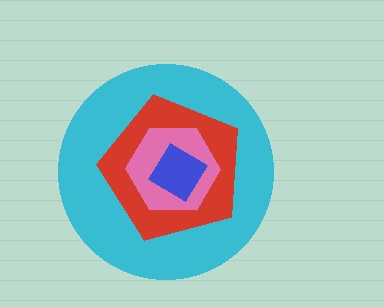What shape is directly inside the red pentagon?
The pink hexagon.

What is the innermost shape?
The blue diamond.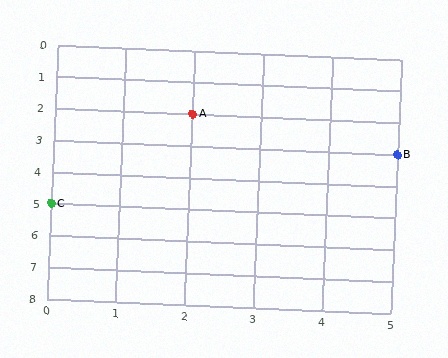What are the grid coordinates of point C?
Point C is at grid coordinates (0, 5).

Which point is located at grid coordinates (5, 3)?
Point B is at (5, 3).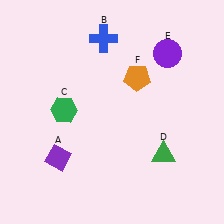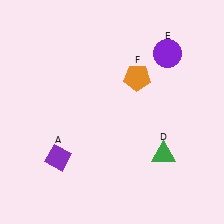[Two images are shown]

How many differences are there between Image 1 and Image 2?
There are 2 differences between the two images.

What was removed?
The green hexagon (C), the blue cross (B) were removed in Image 2.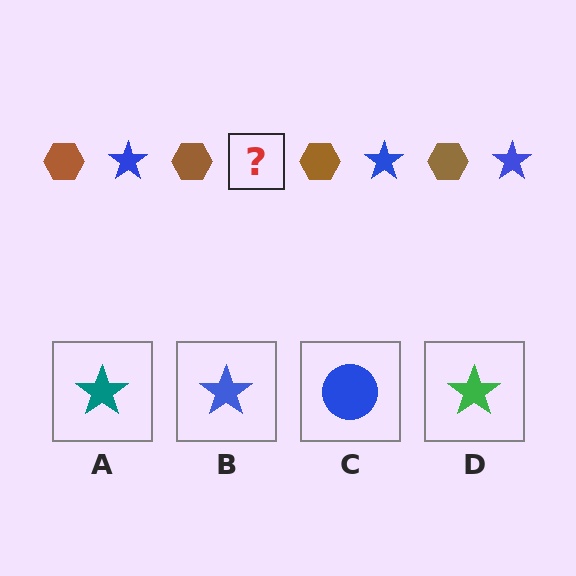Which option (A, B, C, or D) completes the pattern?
B.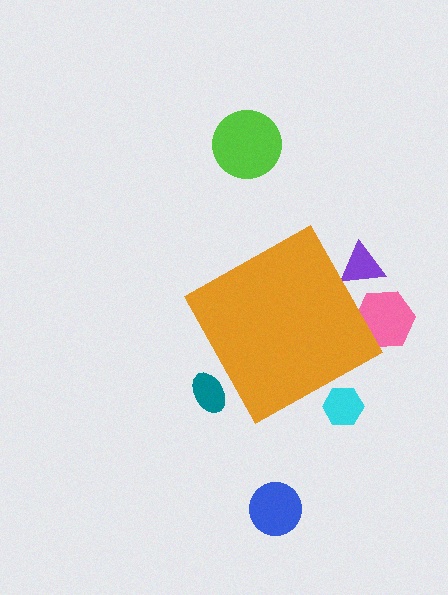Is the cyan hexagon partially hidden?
Yes, the cyan hexagon is partially hidden behind the orange diamond.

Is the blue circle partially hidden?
No, the blue circle is fully visible.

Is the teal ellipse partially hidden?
Yes, the teal ellipse is partially hidden behind the orange diamond.